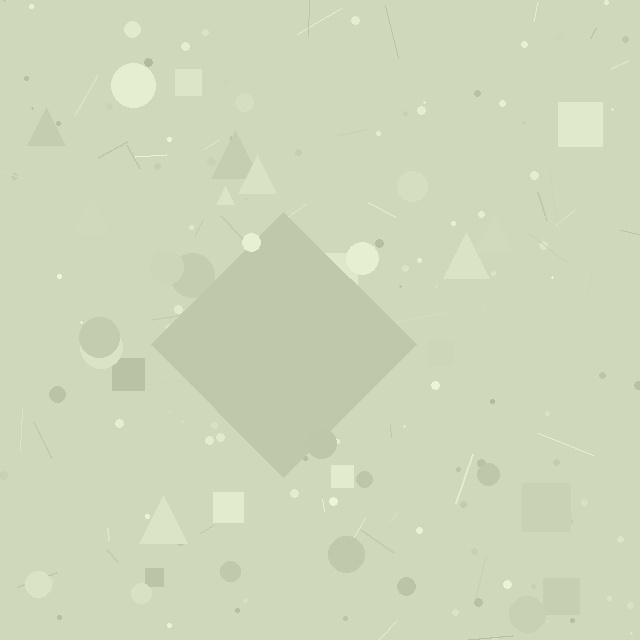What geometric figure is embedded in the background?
A diamond is embedded in the background.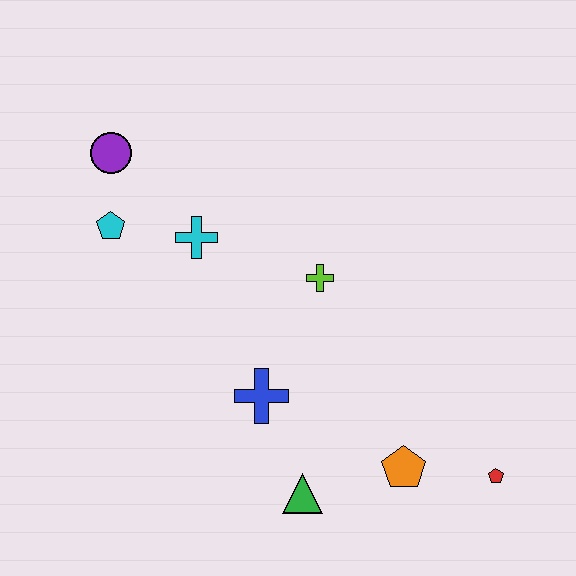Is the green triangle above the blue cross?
No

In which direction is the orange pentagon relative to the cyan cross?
The orange pentagon is below the cyan cross.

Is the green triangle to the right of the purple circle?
Yes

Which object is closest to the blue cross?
The green triangle is closest to the blue cross.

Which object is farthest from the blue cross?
The purple circle is farthest from the blue cross.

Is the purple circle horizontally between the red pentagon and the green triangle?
No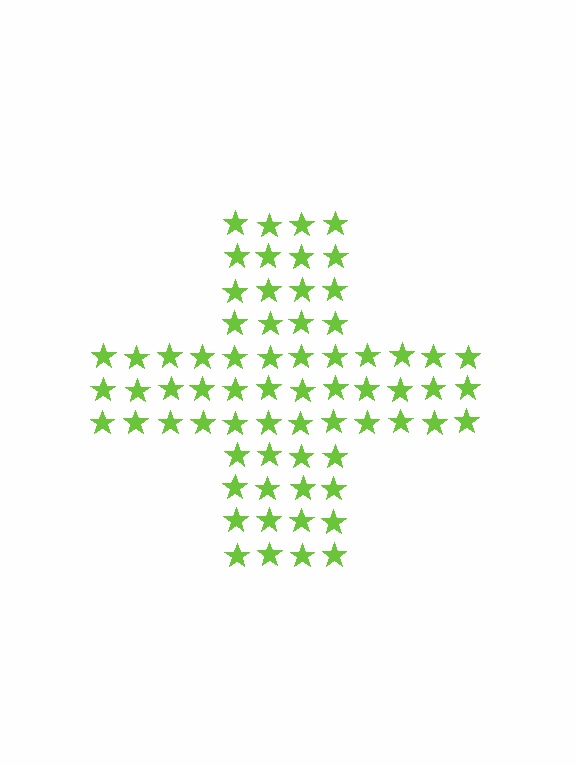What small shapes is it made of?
It is made of small stars.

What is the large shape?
The large shape is a cross.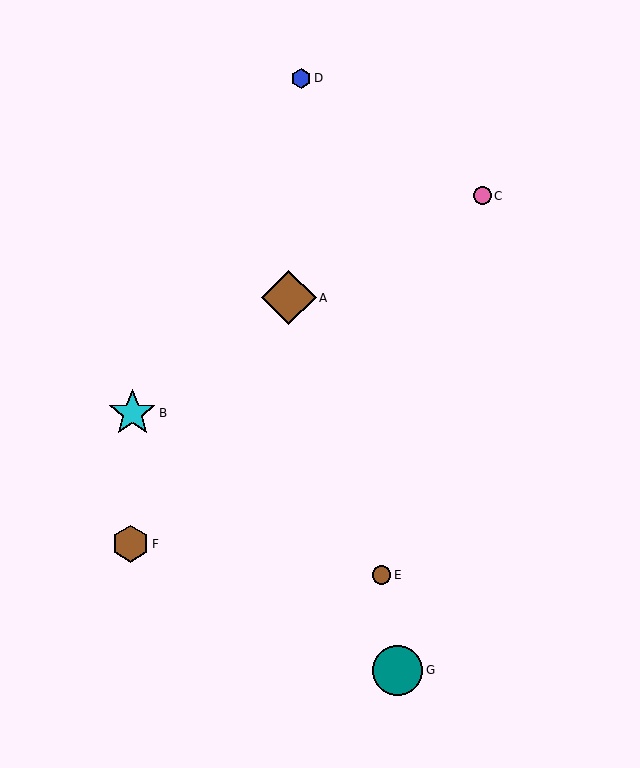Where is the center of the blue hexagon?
The center of the blue hexagon is at (301, 78).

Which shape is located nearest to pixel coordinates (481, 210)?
The pink circle (labeled C) at (482, 196) is nearest to that location.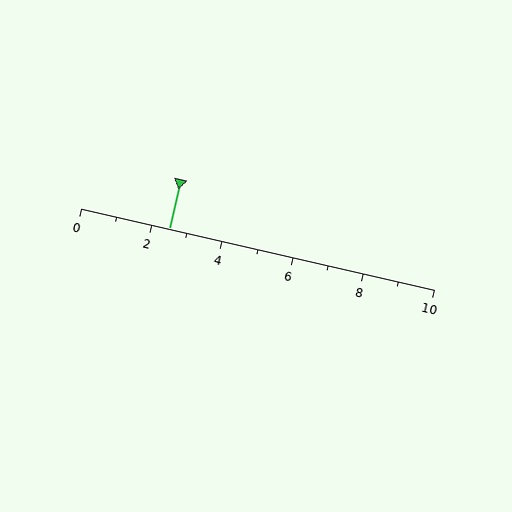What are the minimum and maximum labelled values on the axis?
The axis runs from 0 to 10.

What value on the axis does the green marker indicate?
The marker indicates approximately 2.5.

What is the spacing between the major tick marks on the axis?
The major ticks are spaced 2 apart.